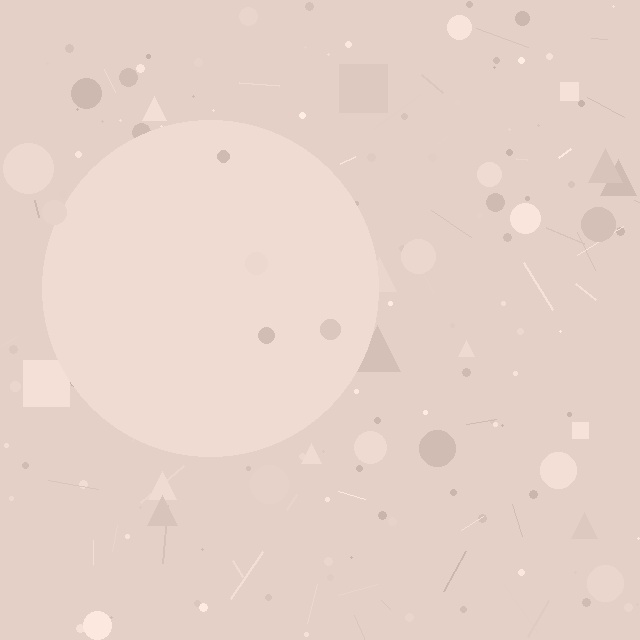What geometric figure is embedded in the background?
A circle is embedded in the background.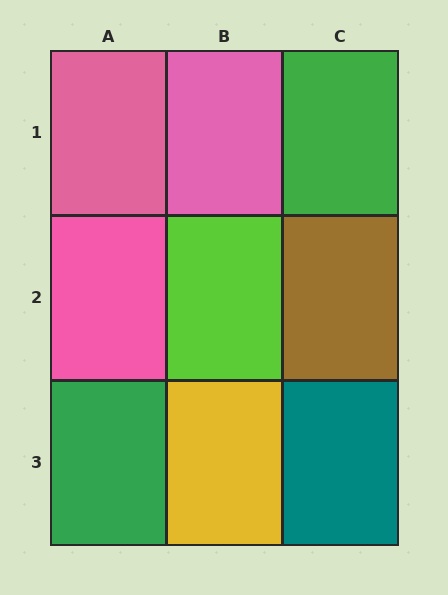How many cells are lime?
1 cell is lime.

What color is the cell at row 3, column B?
Yellow.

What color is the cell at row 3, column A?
Green.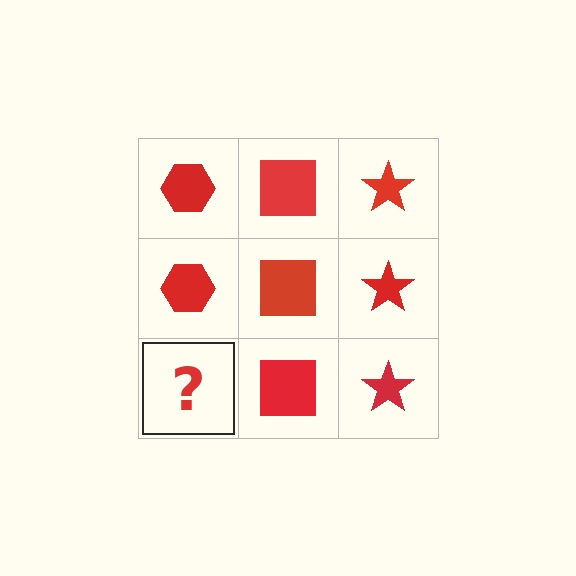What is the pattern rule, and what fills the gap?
The rule is that each column has a consistent shape. The gap should be filled with a red hexagon.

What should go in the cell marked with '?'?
The missing cell should contain a red hexagon.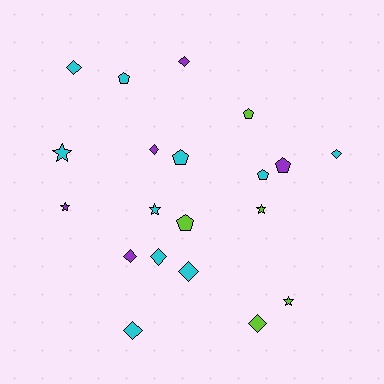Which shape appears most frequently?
Diamond, with 9 objects.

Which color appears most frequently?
Cyan, with 10 objects.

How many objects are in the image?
There are 20 objects.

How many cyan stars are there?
There are 2 cyan stars.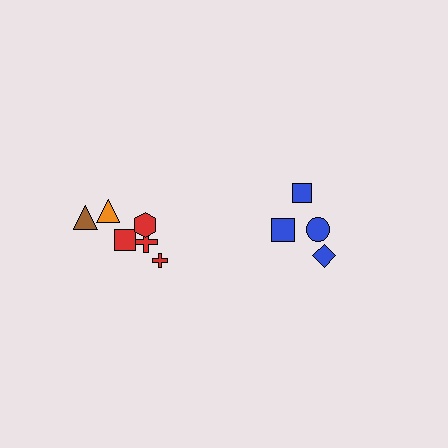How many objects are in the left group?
There are 6 objects.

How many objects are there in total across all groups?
There are 10 objects.